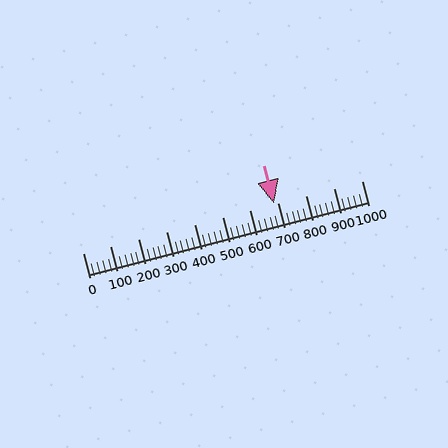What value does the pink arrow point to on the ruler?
The pink arrow points to approximately 685.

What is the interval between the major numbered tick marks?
The major tick marks are spaced 100 units apart.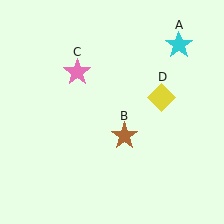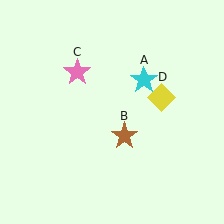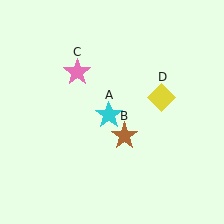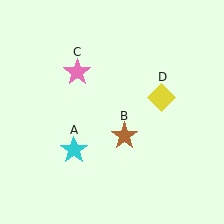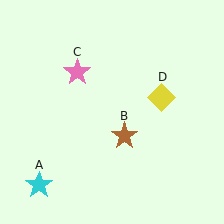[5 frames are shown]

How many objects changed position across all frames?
1 object changed position: cyan star (object A).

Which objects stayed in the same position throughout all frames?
Brown star (object B) and pink star (object C) and yellow diamond (object D) remained stationary.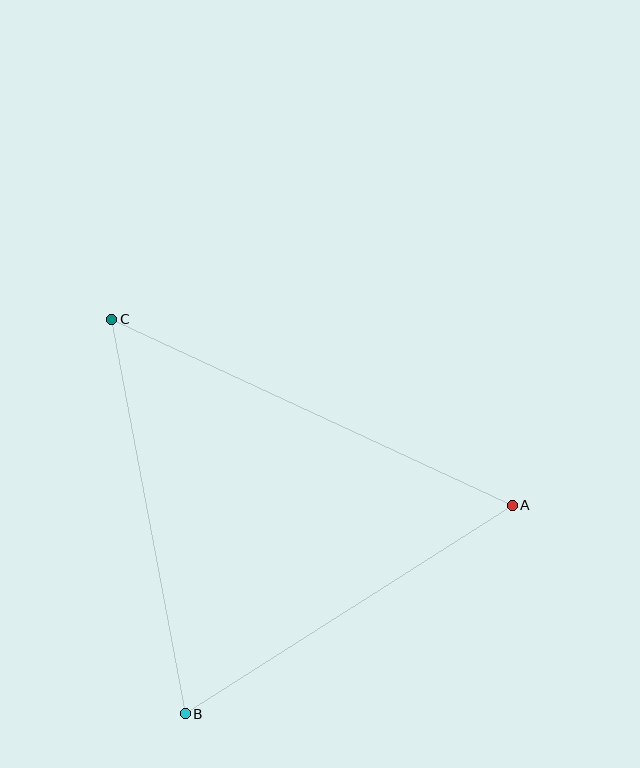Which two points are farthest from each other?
Points A and C are farthest from each other.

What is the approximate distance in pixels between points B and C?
The distance between B and C is approximately 401 pixels.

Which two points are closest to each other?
Points A and B are closest to each other.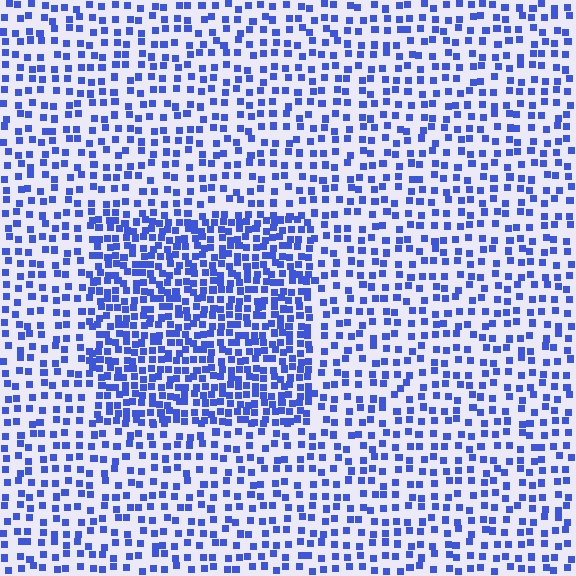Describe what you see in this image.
The image contains small blue elements arranged at two different densities. A rectangle-shaped region is visible where the elements are more densely packed than the surrounding area.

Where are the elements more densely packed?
The elements are more densely packed inside the rectangle boundary.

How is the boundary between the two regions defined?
The boundary is defined by a change in element density (approximately 2.0x ratio). All elements are the same color, size, and shape.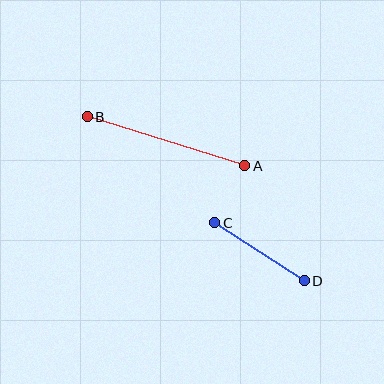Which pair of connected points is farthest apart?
Points A and B are farthest apart.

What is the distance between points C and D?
The distance is approximately 106 pixels.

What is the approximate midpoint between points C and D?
The midpoint is at approximately (260, 252) pixels.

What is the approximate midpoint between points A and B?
The midpoint is at approximately (166, 141) pixels.